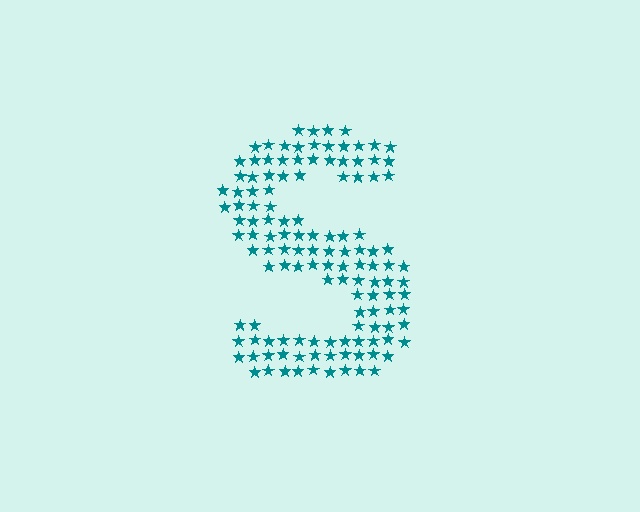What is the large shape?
The large shape is the letter S.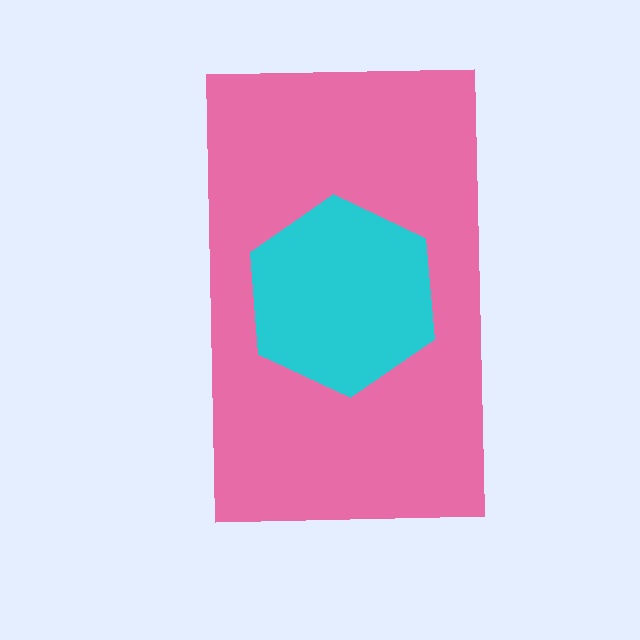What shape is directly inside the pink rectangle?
The cyan hexagon.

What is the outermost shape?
The pink rectangle.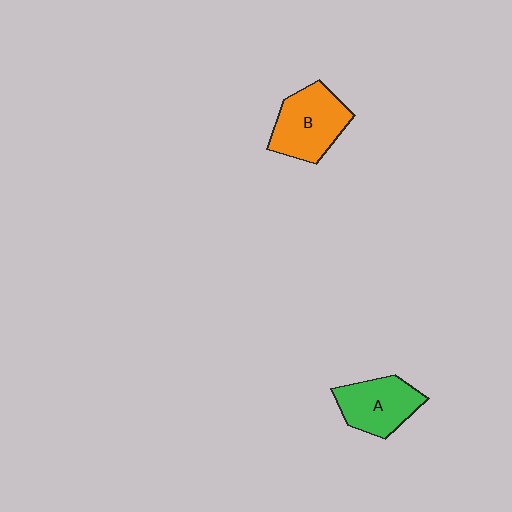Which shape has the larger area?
Shape B (orange).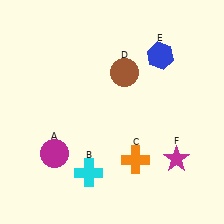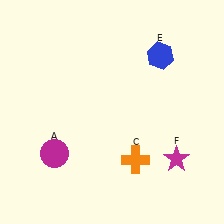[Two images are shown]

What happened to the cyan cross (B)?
The cyan cross (B) was removed in Image 2. It was in the bottom-left area of Image 1.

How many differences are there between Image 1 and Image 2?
There are 2 differences between the two images.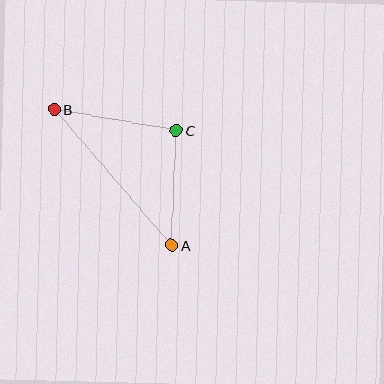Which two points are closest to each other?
Points A and C are closest to each other.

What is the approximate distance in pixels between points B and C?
The distance between B and C is approximately 124 pixels.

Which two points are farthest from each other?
Points A and B are farthest from each other.